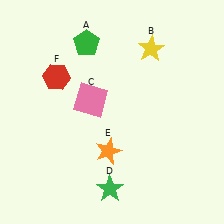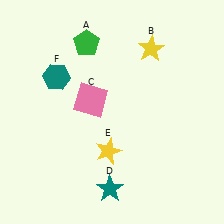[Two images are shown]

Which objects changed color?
D changed from green to teal. E changed from orange to yellow. F changed from red to teal.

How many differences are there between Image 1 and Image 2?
There are 3 differences between the two images.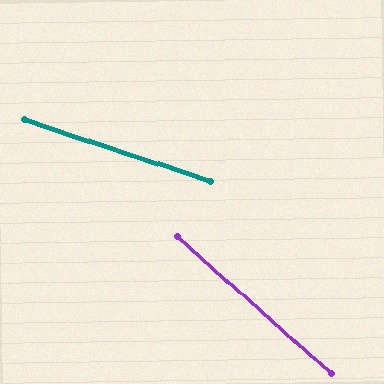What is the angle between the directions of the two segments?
Approximately 23 degrees.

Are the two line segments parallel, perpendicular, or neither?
Neither parallel nor perpendicular — they differ by about 23°.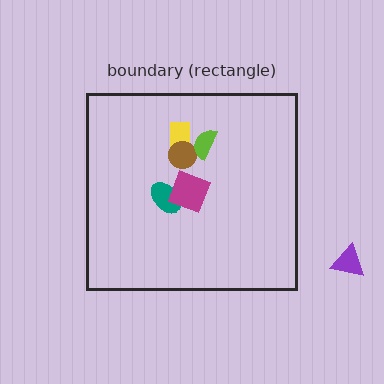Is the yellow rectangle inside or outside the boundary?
Inside.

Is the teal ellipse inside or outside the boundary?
Inside.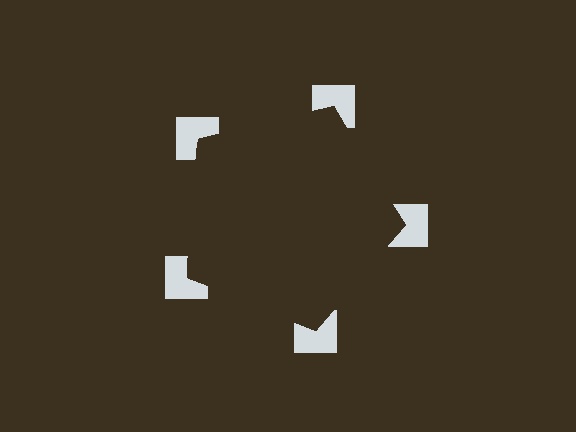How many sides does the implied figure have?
5 sides.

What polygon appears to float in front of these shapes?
An illusory pentagon — its edges are inferred from the aligned wedge cuts in the notched squares, not physically drawn.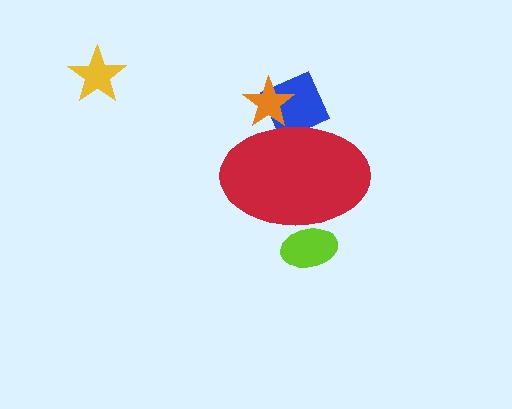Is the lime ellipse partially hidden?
Yes, the lime ellipse is partially hidden behind the red ellipse.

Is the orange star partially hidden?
Yes, the orange star is partially hidden behind the red ellipse.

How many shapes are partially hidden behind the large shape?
3 shapes are partially hidden.